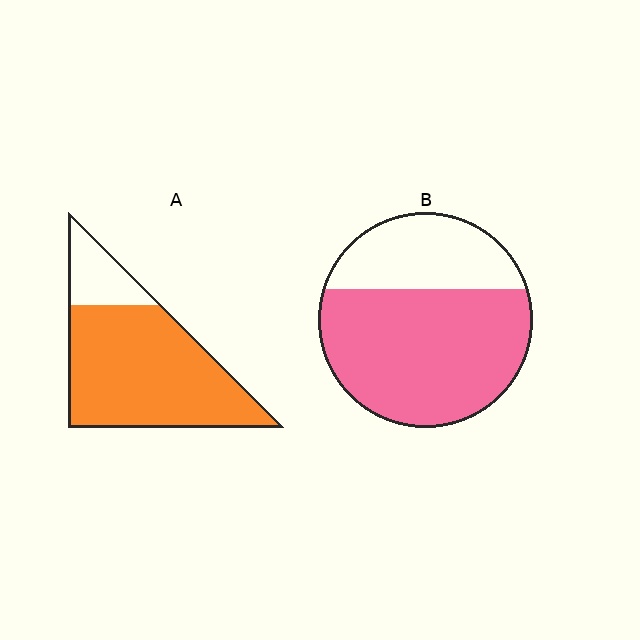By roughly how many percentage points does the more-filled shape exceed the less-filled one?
By roughly 15 percentage points (A over B).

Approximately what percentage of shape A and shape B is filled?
A is approximately 80% and B is approximately 70%.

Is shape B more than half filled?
Yes.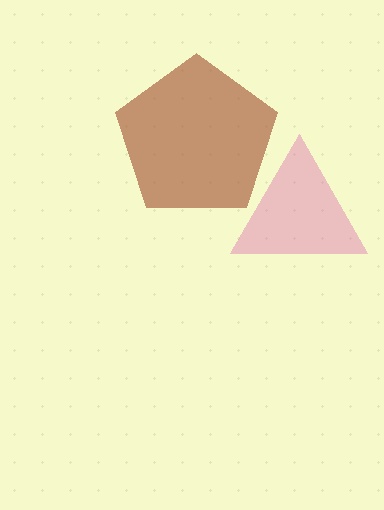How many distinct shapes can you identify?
There are 2 distinct shapes: a brown pentagon, a pink triangle.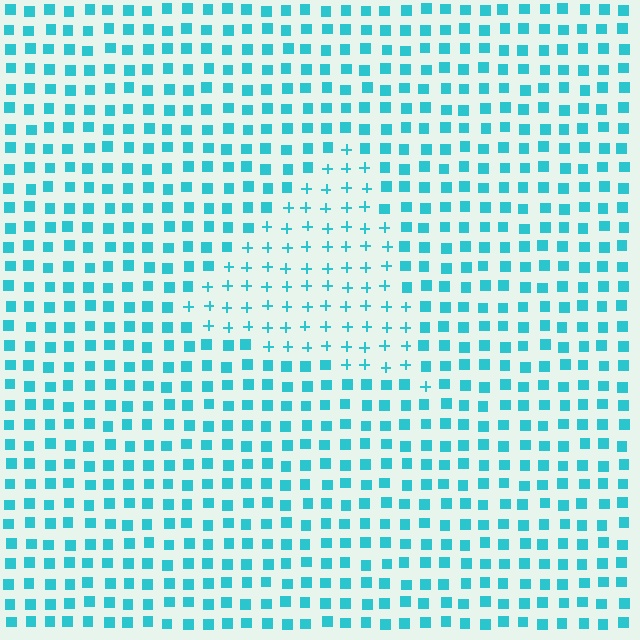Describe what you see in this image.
The image is filled with small cyan elements arranged in a uniform grid. A triangle-shaped region contains plus signs, while the surrounding area contains squares. The boundary is defined purely by the change in element shape.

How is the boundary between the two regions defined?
The boundary is defined by a change in element shape: plus signs inside vs. squares outside. All elements share the same color and spacing.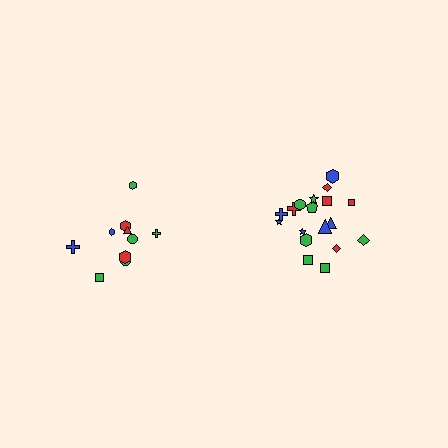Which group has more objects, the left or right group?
The right group.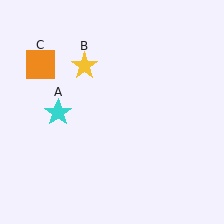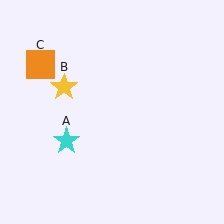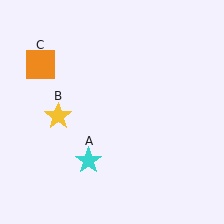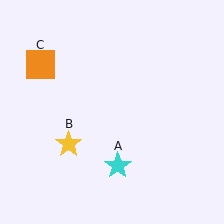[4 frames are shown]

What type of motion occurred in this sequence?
The cyan star (object A), yellow star (object B) rotated counterclockwise around the center of the scene.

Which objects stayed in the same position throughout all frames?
Orange square (object C) remained stationary.